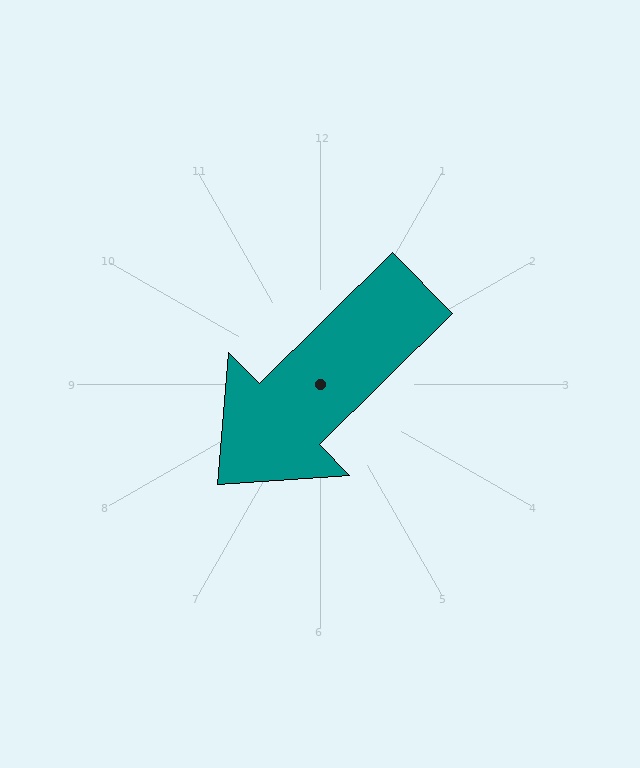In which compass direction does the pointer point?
Southwest.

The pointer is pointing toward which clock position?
Roughly 8 o'clock.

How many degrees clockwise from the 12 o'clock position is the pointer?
Approximately 225 degrees.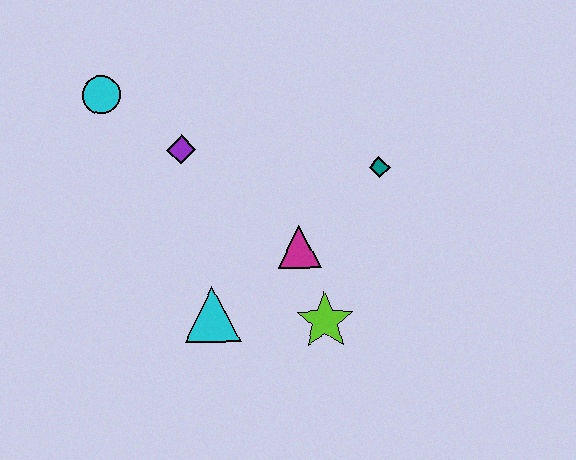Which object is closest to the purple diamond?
The cyan circle is closest to the purple diamond.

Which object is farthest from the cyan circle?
The lime star is farthest from the cyan circle.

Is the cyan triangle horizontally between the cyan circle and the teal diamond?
Yes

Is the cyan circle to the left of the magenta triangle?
Yes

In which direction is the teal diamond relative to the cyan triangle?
The teal diamond is to the right of the cyan triangle.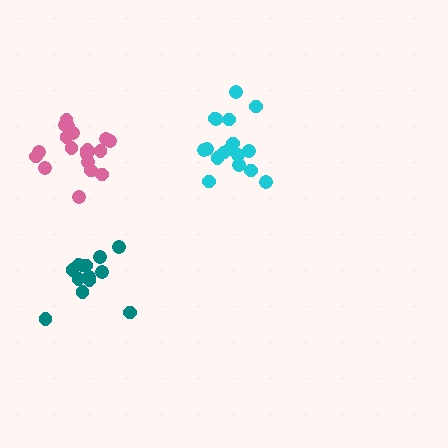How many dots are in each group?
Group 1: 17 dots, Group 2: 19 dots, Group 3: 13 dots (49 total).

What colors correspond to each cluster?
The clusters are colored: cyan, pink, teal.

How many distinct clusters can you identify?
There are 3 distinct clusters.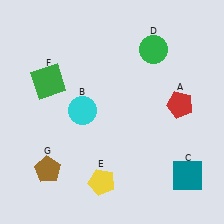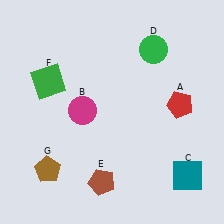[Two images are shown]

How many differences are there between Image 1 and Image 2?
There are 2 differences between the two images.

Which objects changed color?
B changed from cyan to magenta. E changed from yellow to brown.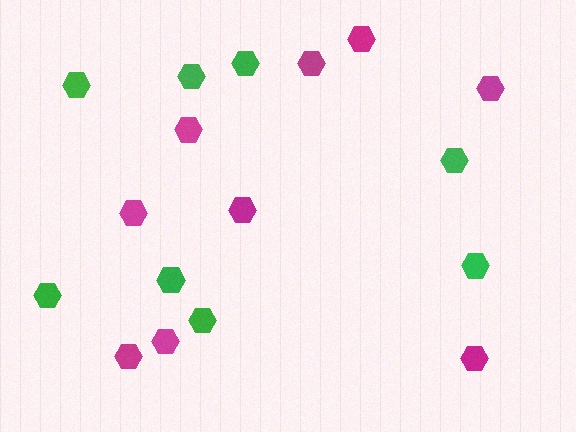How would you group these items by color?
There are 2 groups: one group of green hexagons (8) and one group of magenta hexagons (9).